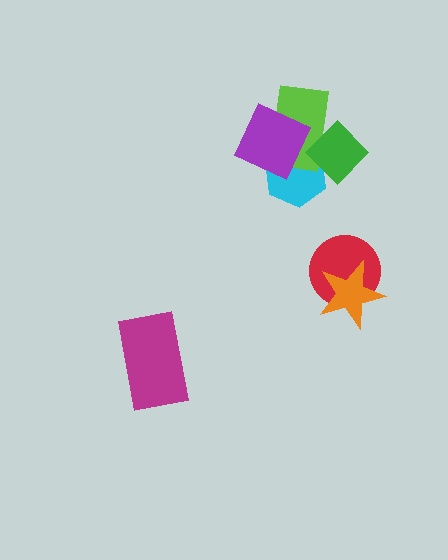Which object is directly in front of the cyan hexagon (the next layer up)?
The lime rectangle is directly in front of the cyan hexagon.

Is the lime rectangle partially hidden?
Yes, it is partially covered by another shape.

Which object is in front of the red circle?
The orange star is in front of the red circle.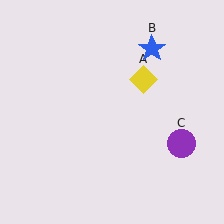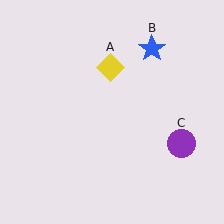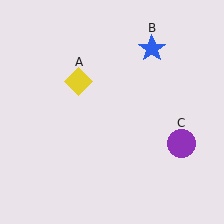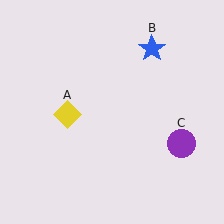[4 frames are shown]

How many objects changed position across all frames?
1 object changed position: yellow diamond (object A).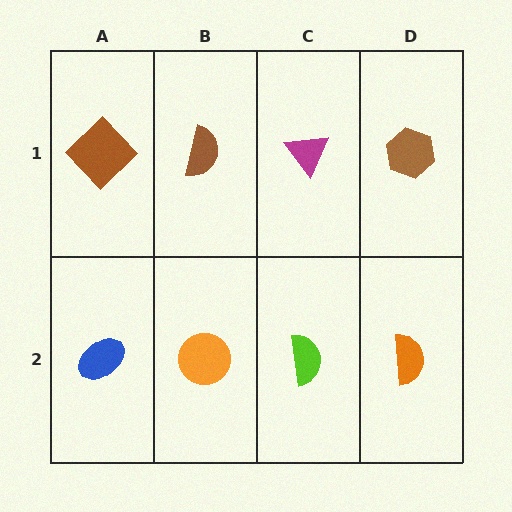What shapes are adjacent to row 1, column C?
A lime semicircle (row 2, column C), a brown semicircle (row 1, column B), a brown hexagon (row 1, column D).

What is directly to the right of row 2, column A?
An orange circle.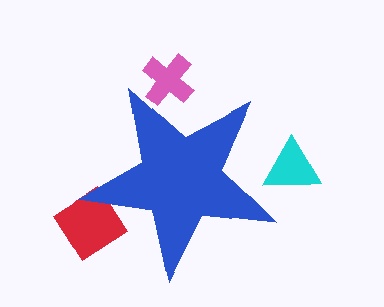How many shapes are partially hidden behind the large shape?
2 shapes are partially hidden.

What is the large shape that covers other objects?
A blue star.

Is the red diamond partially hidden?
Yes, the red diamond is partially hidden behind the blue star.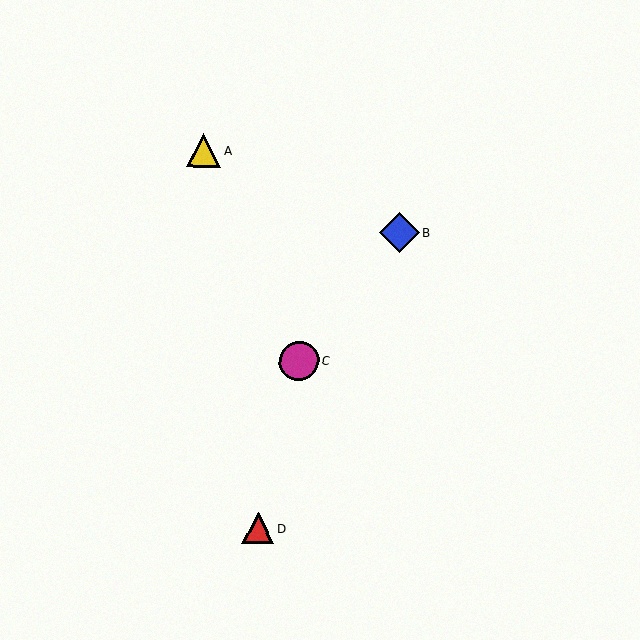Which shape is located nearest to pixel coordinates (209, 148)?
The yellow triangle (labeled A) at (204, 150) is nearest to that location.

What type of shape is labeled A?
Shape A is a yellow triangle.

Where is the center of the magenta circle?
The center of the magenta circle is at (299, 361).